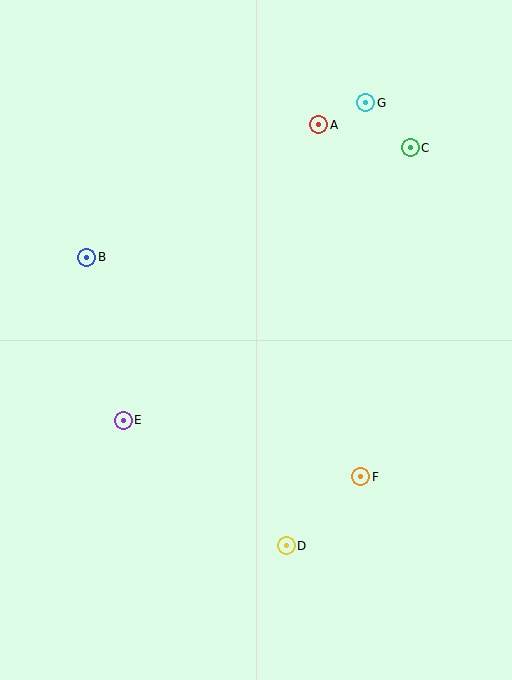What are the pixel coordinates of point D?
Point D is at (286, 546).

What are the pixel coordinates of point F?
Point F is at (361, 477).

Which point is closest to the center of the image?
Point E at (123, 420) is closest to the center.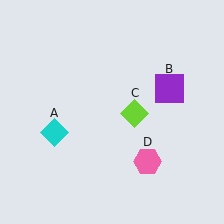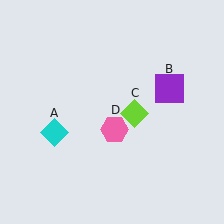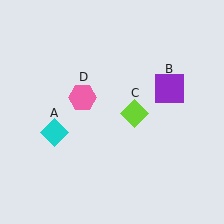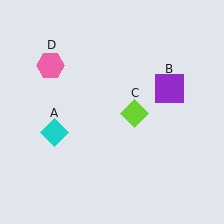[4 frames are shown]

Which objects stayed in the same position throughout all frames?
Cyan diamond (object A) and purple square (object B) and lime diamond (object C) remained stationary.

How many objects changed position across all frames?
1 object changed position: pink hexagon (object D).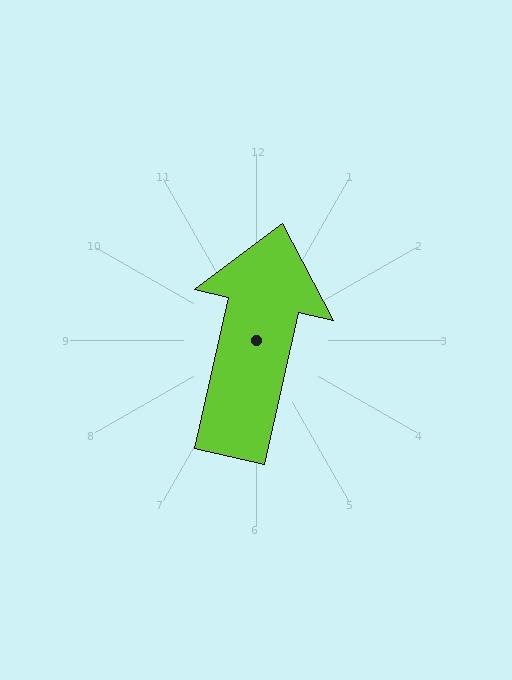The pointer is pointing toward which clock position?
Roughly 12 o'clock.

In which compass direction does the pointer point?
North.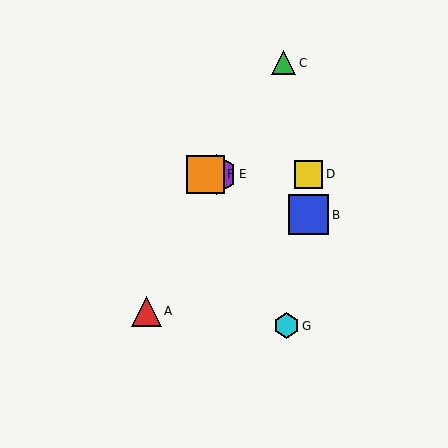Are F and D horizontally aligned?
Yes, both are at y≈174.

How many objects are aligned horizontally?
3 objects (D, E, F) are aligned horizontally.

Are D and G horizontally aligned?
No, D is at y≈174 and G is at y≈326.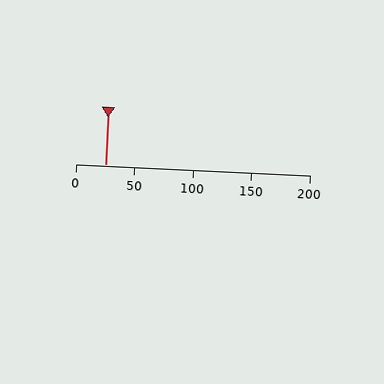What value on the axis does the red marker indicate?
The marker indicates approximately 25.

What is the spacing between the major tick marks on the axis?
The major ticks are spaced 50 apart.